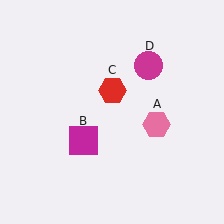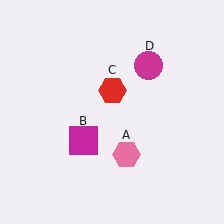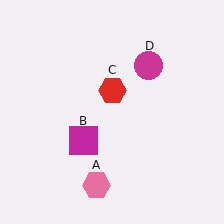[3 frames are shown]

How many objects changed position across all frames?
1 object changed position: pink hexagon (object A).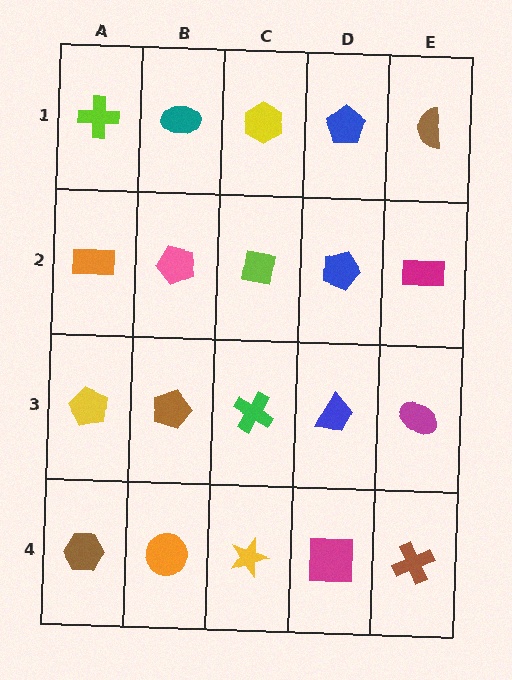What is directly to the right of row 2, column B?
A lime square.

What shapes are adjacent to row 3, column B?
A pink pentagon (row 2, column B), an orange circle (row 4, column B), a yellow pentagon (row 3, column A), a green cross (row 3, column C).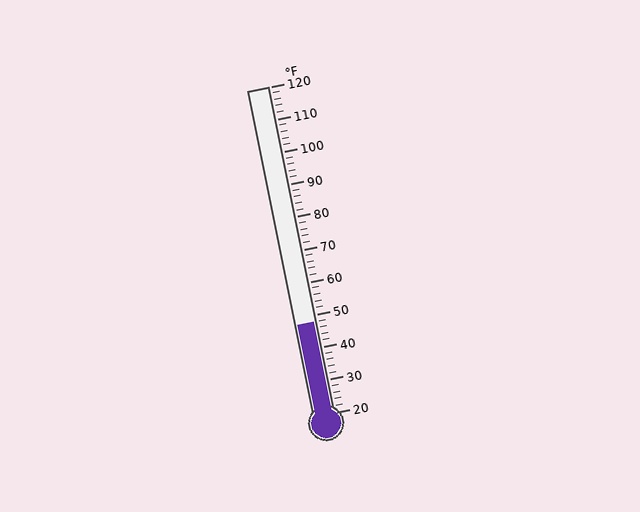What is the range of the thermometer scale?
The thermometer scale ranges from 20°F to 120°F.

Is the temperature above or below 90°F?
The temperature is below 90°F.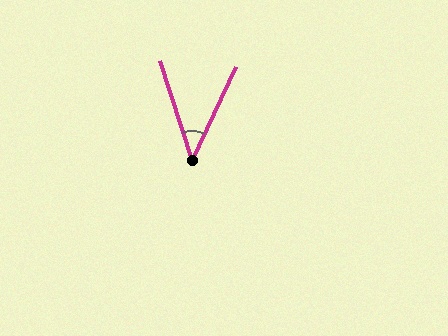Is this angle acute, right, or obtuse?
It is acute.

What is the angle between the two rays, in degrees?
Approximately 42 degrees.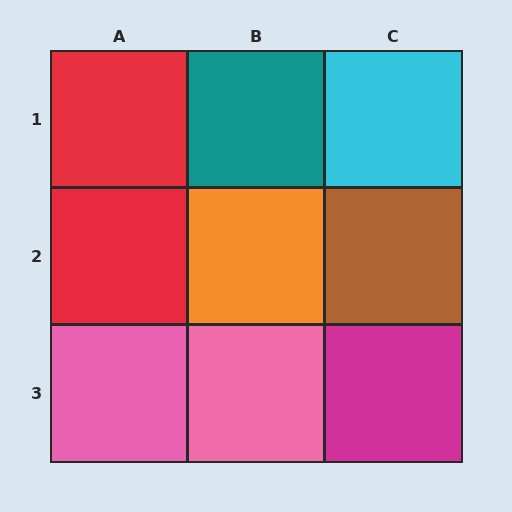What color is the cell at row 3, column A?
Pink.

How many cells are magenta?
1 cell is magenta.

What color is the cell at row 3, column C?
Magenta.